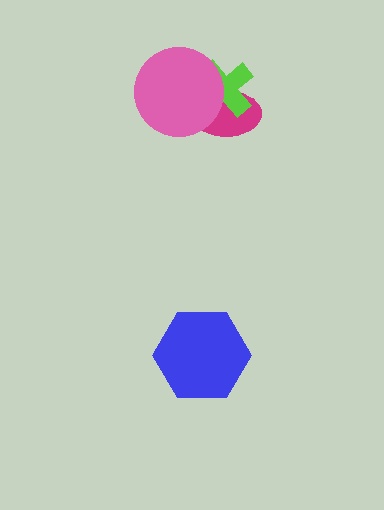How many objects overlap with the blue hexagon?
0 objects overlap with the blue hexagon.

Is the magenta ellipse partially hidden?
Yes, it is partially covered by another shape.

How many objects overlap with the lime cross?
2 objects overlap with the lime cross.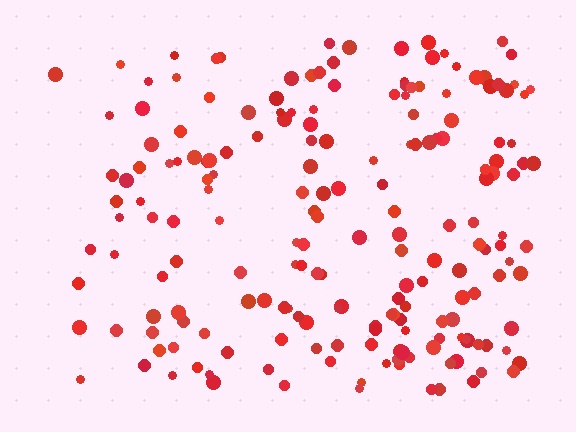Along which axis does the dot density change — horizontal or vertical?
Horizontal.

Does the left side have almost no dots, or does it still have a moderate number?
Still a moderate number, just noticeably fewer than the right.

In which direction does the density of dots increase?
From left to right, with the right side densest.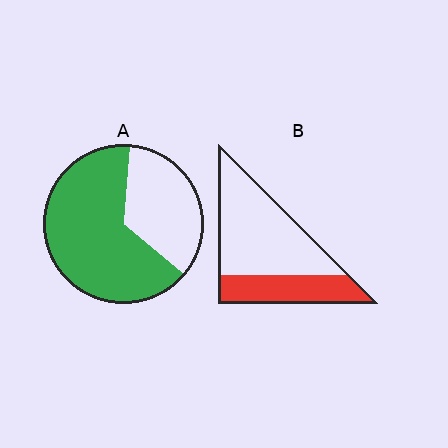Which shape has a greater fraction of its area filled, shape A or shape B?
Shape A.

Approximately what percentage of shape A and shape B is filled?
A is approximately 65% and B is approximately 35%.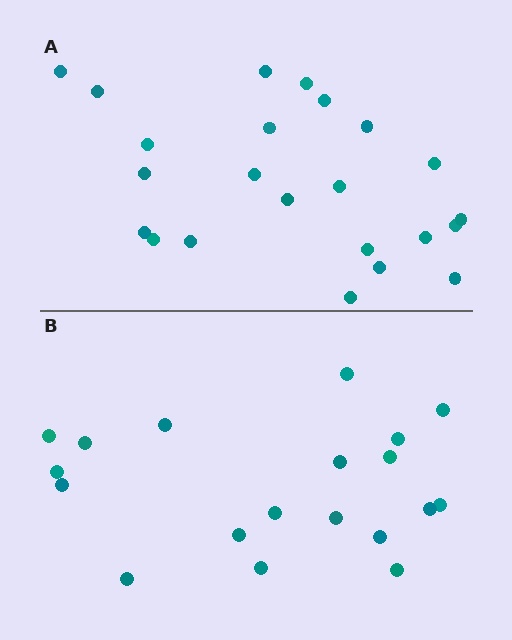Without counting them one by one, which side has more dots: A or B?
Region A (the top region) has more dots.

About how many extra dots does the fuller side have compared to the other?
Region A has about 4 more dots than region B.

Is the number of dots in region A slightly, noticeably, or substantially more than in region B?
Region A has only slightly more — the two regions are fairly close. The ratio is roughly 1.2 to 1.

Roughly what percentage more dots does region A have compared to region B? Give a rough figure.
About 20% more.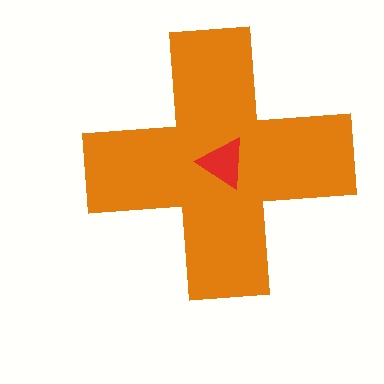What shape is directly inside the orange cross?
The red triangle.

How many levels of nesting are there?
2.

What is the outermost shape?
The orange cross.